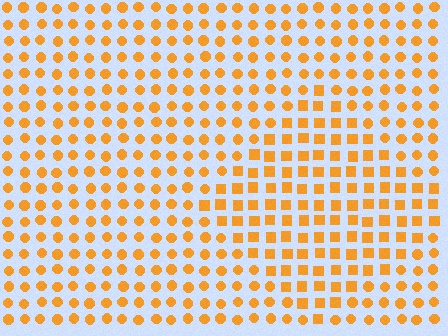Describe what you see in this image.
The image is filled with small orange elements arranged in a uniform grid. A diamond-shaped region contains squares, while the surrounding area contains circles. The boundary is defined purely by the change in element shape.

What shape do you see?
I see a diamond.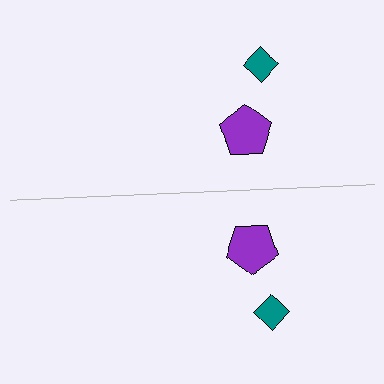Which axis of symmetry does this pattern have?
The pattern has a horizontal axis of symmetry running through the center of the image.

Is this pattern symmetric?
Yes, this pattern has bilateral (reflection) symmetry.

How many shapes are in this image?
There are 4 shapes in this image.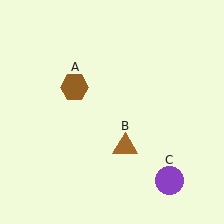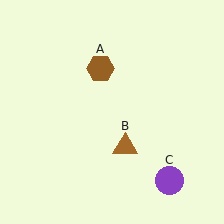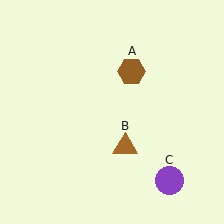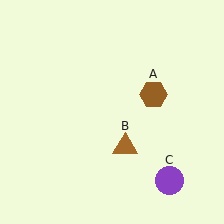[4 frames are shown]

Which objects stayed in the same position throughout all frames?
Brown triangle (object B) and purple circle (object C) remained stationary.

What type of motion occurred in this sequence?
The brown hexagon (object A) rotated clockwise around the center of the scene.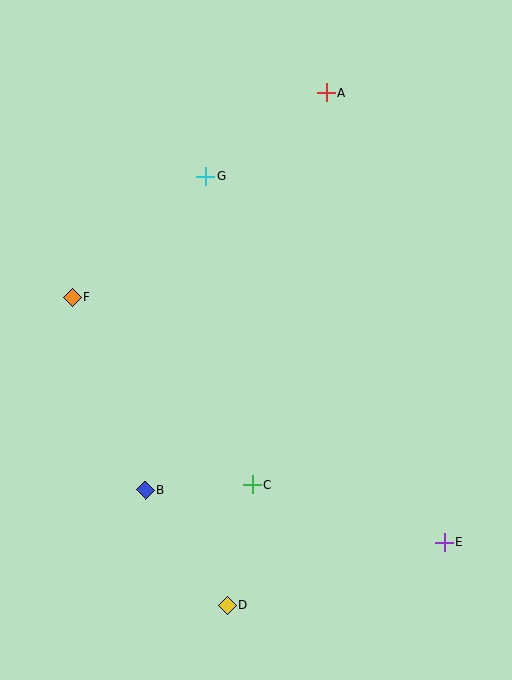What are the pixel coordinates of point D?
Point D is at (227, 605).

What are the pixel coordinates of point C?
Point C is at (252, 485).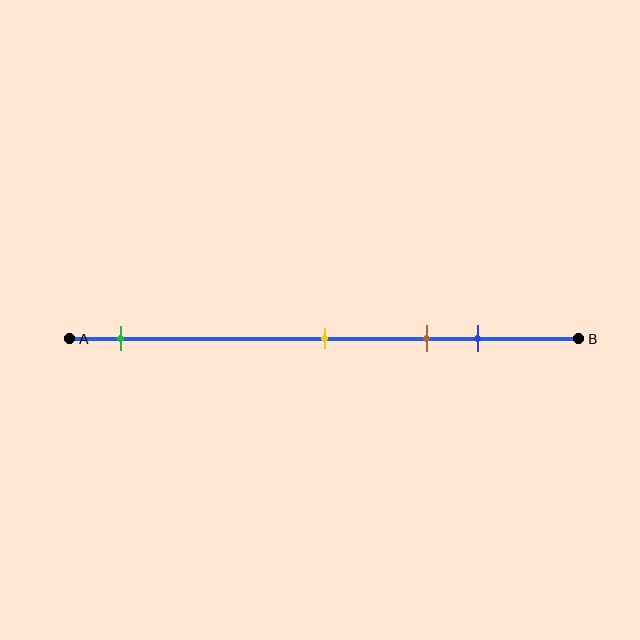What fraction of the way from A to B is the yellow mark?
The yellow mark is approximately 50% (0.5) of the way from A to B.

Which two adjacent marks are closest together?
The brown and blue marks are the closest adjacent pair.